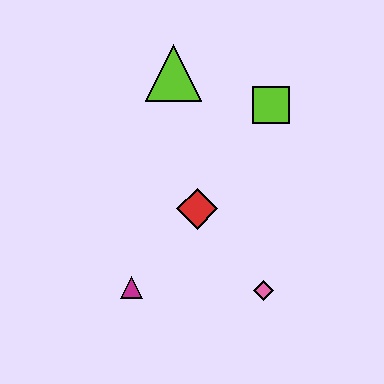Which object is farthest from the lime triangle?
The pink diamond is farthest from the lime triangle.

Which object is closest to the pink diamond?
The red diamond is closest to the pink diamond.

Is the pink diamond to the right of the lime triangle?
Yes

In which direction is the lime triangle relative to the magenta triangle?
The lime triangle is above the magenta triangle.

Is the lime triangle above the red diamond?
Yes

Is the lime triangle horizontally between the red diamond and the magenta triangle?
Yes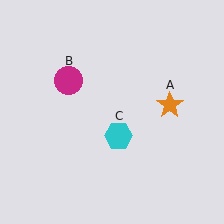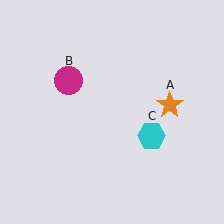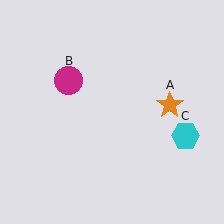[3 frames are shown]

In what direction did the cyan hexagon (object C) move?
The cyan hexagon (object C) moved right.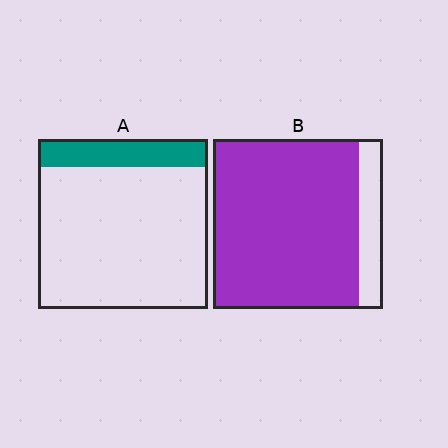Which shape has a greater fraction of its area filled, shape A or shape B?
Shape B.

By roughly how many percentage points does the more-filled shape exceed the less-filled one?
By roughly 70 percentage points (B over A).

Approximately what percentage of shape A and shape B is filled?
A is approximately 15% and B is approximately 85%.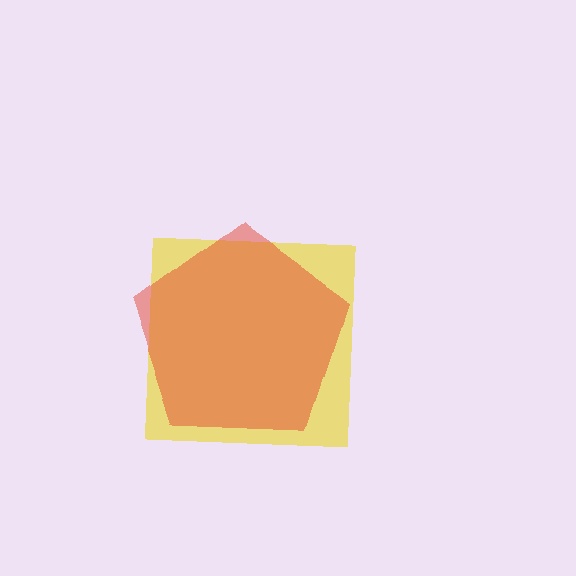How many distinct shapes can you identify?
There are 2 distinct shapes: a yellow square, a red pentagon.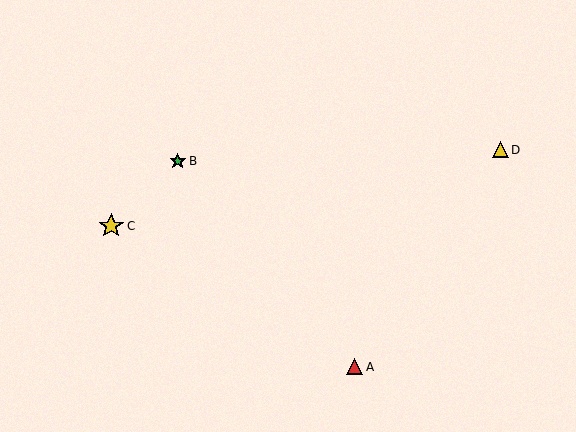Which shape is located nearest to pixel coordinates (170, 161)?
The green star (labeled B) at (178, 161) is nearest to that location.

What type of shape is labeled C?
Shape C is a yellow star.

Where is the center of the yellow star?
The center of the yellow star is at (111, 226).